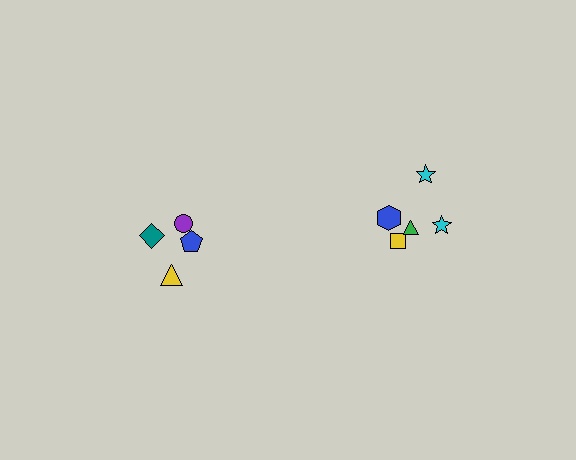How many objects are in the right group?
There are 6 objects.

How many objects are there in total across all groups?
There are 10 objects.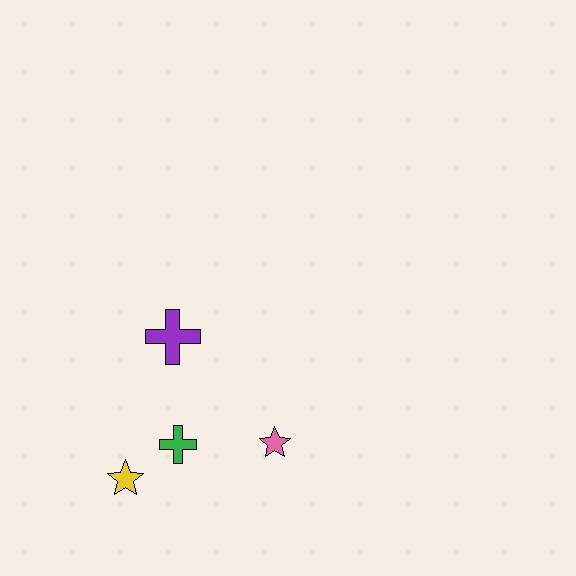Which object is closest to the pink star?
The green cross is closest to the pink star.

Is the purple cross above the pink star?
Yes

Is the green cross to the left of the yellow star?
No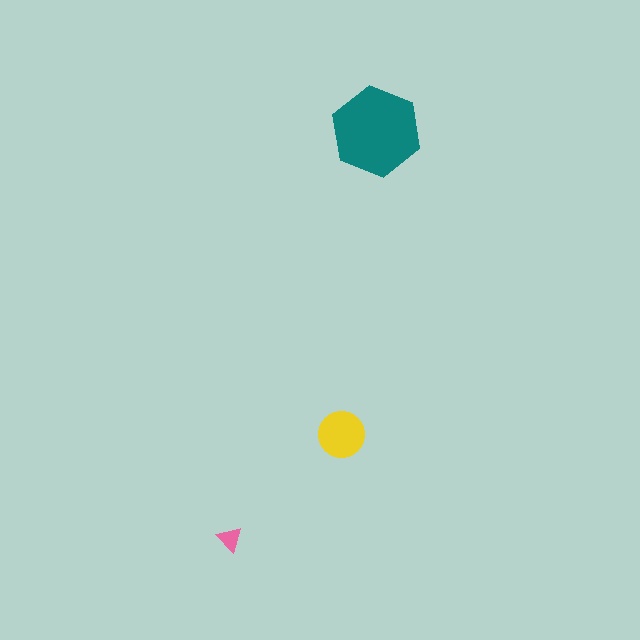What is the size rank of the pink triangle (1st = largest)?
3rd.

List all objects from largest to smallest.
The teal hexagon, the yellow circle, the pink triangle.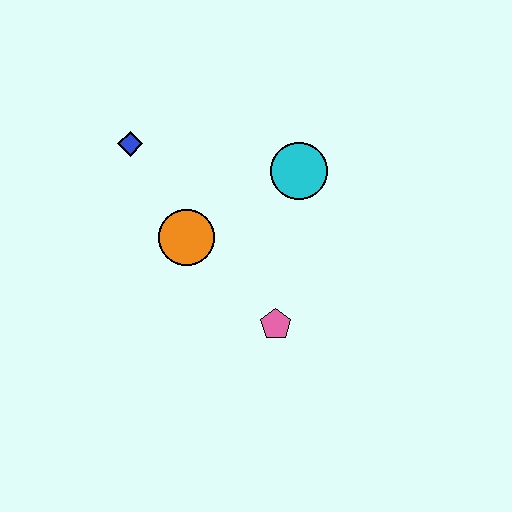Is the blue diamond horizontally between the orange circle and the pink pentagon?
No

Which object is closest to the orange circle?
The blue diamond is closest to the orange circle.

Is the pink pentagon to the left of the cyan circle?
Yes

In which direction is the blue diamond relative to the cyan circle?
The blue diamond is to the left of the cyan circle.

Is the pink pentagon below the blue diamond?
Yes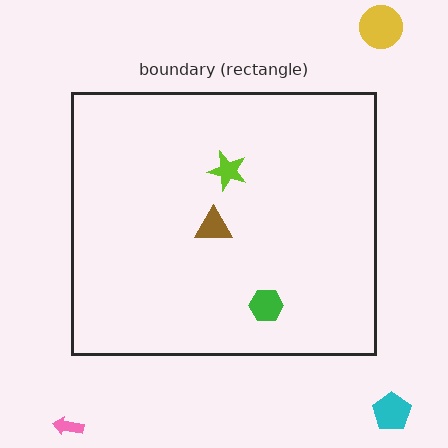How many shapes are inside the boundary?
3 inside, 3 outside.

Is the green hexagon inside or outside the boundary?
Inside.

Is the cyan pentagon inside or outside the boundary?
Outside.